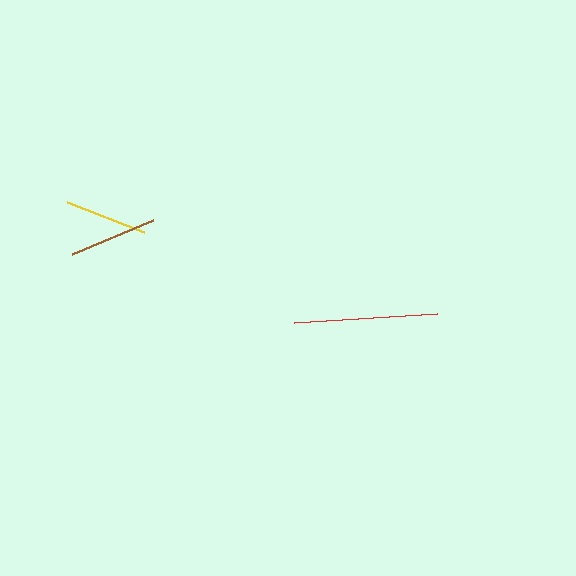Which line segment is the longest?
The red line is the longest at approximately 144 pixels.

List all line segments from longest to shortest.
From longest to shortest: red, brown, yellow.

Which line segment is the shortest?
The yellow line is the shortest at approximately 83 pixels.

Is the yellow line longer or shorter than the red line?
The red line is longer than the yellow line.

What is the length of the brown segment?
The brown segment is approximately 89 pixels long.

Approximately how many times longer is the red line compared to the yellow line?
The red line is approximately 1.7 times the length of the yellow line.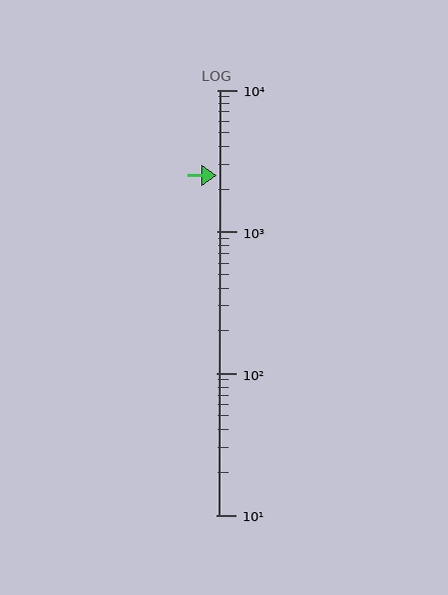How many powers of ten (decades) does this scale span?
The scale spans 3 decades, from 10 to 10000.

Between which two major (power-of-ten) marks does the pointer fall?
The pointer is between 1000 and 10000.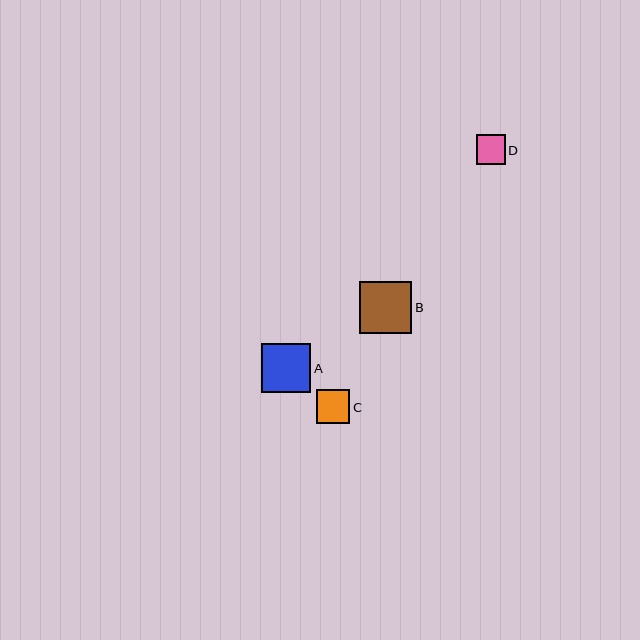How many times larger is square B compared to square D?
Square B is approximately 1.8 times the size of square D.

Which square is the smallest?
Square D is the smallest with a size of approximately 29 pixels.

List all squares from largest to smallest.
From largest to smallest: B, A, C, D.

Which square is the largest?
Square B is the largest with a size of approximately 52 pixels.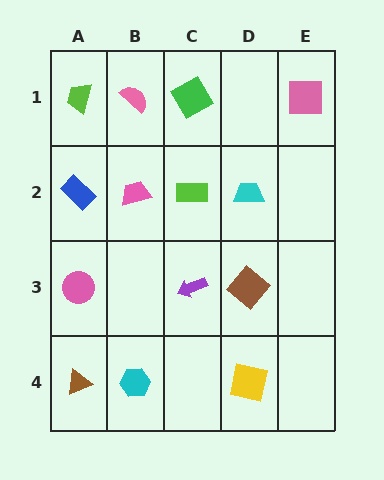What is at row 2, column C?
A lime rectangle.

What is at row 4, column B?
A cyan hexagon.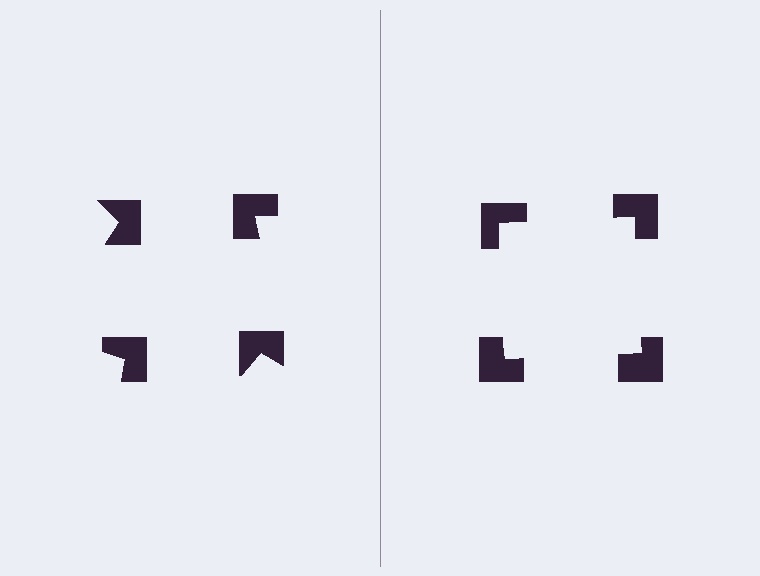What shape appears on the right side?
An illusory square.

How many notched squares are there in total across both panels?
8 — 4 on each side.